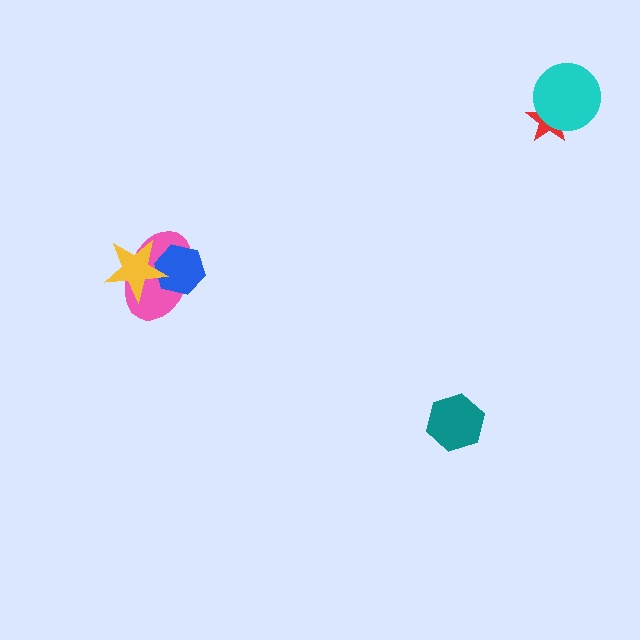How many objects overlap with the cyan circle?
1 object overlaps with the cyan circle.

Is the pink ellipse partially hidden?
Yes, it is partially covered by another shape.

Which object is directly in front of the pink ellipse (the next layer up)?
The blue hexagon is directly in front of the pink ellipse.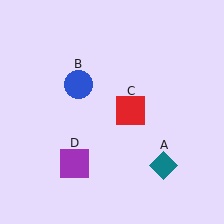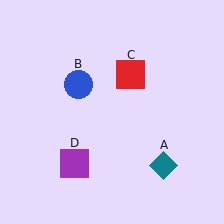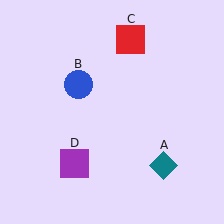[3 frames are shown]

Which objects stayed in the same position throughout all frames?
Teal diamond (object A) and blue circle (object B) and purple square (object D) remained stationary.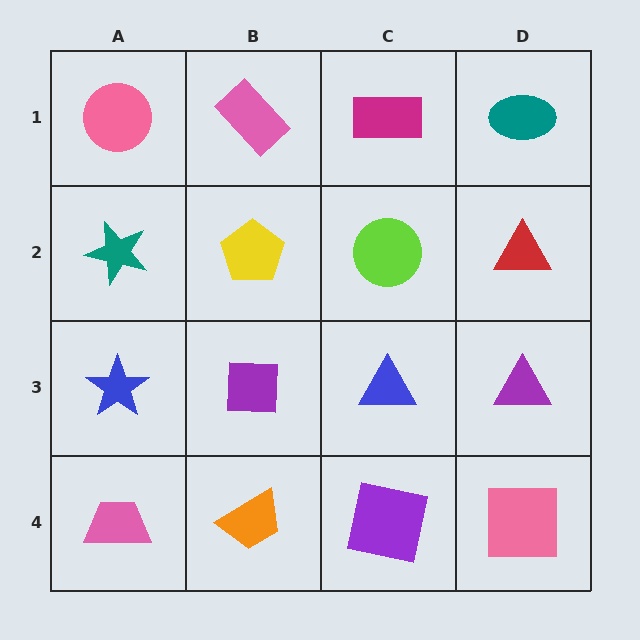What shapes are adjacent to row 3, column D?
A red triangle (row 2, column D), a pink square (row 4, column D), a blue triangle (row 3, column C).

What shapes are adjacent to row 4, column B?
A purple square (row 3, column B), a pink trapezoid (row 4, column A), a purple square (row 4, column C).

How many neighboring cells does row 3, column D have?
3.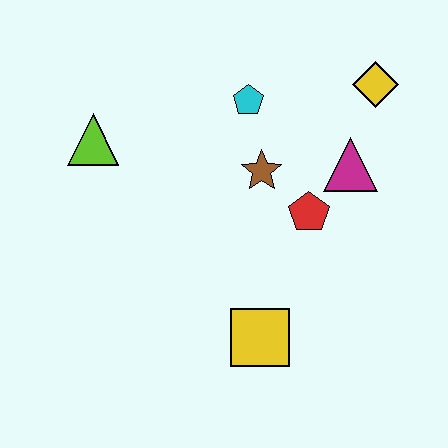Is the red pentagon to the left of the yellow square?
No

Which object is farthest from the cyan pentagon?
The yellow square is farthest from the cyan pentagon.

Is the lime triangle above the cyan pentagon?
No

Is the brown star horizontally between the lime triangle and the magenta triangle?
Yes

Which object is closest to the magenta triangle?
The red pentagon is closest to the magenta triangle.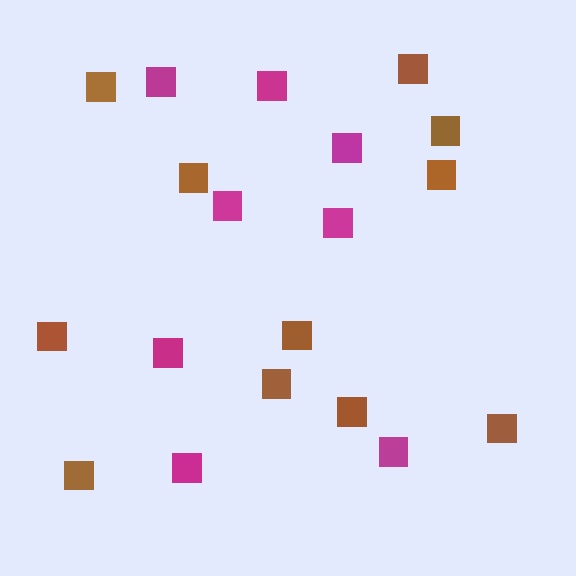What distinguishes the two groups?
There are 2 groups: one group of magenta squares (8) and one group of brown squares (11).